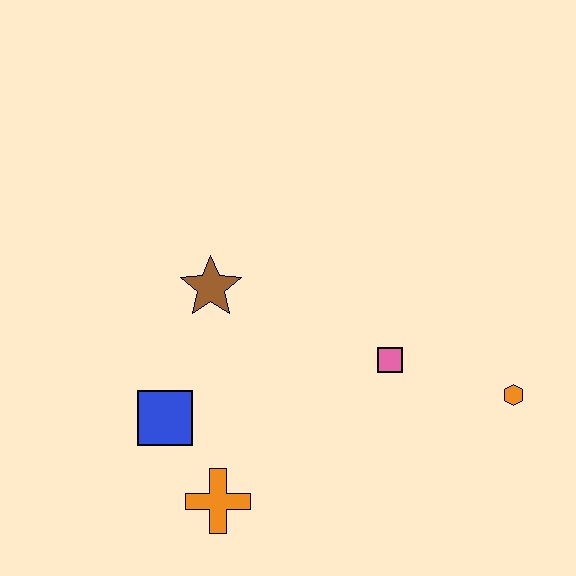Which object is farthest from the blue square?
The orange hexagon is farthest from the blue square.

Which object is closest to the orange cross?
The blue square is closest to the orange cross.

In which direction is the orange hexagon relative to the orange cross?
The orange hexagon is to the right of the orange cross.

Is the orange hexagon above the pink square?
No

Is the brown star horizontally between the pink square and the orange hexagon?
No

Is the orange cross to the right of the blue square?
Yes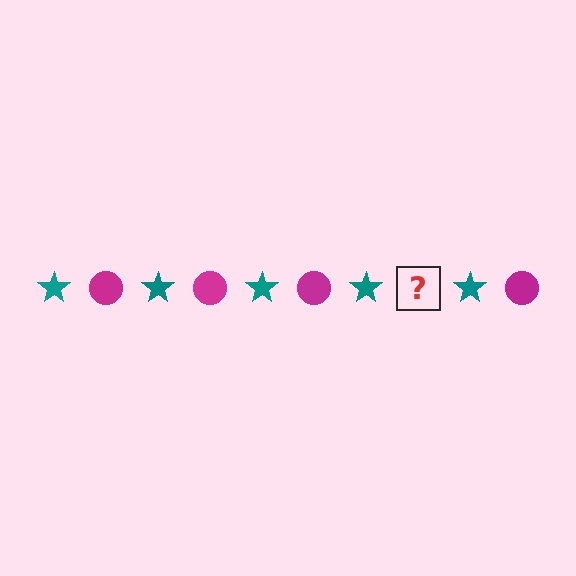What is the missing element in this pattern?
The missing element is a magenta circle.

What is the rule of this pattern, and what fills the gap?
The rule is that the pattern alternates between teal star and magenta circle. The gap should be filled with a magenta circle.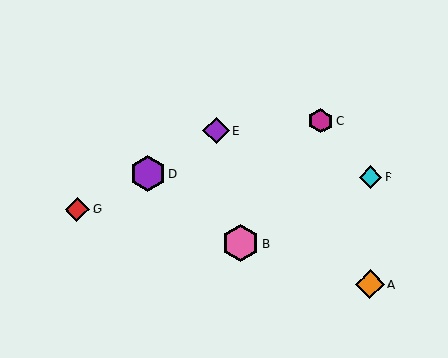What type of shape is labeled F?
Shape F is a cyan diamond.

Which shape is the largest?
The pink hexagon (labeled B) is the largest.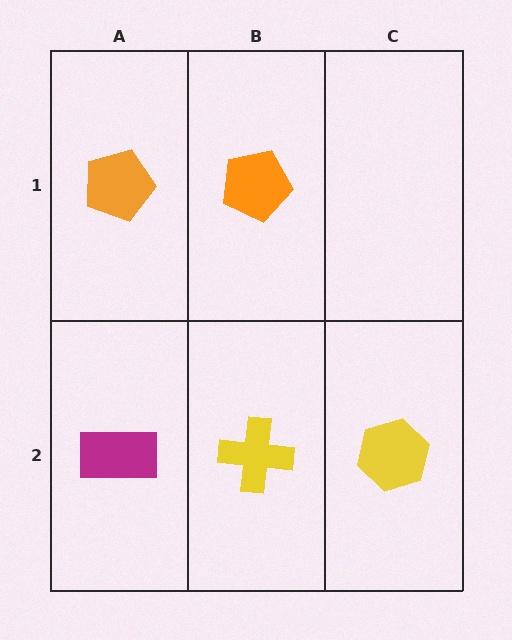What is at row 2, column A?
A magenta rectangle.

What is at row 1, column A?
An orange pentagon.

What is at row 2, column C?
A yellow hexagon.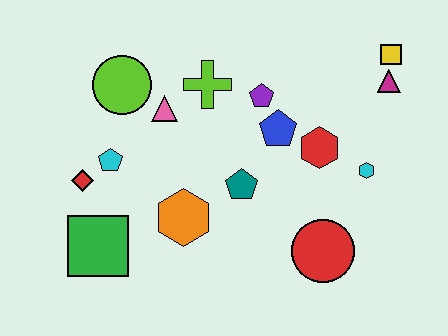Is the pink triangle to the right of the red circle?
No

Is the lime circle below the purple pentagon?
No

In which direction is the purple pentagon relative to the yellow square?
The purple pentagon is to the left of the yellow square.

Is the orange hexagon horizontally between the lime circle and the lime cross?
Yes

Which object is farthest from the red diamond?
The yellow square is farthest from the red diamond.